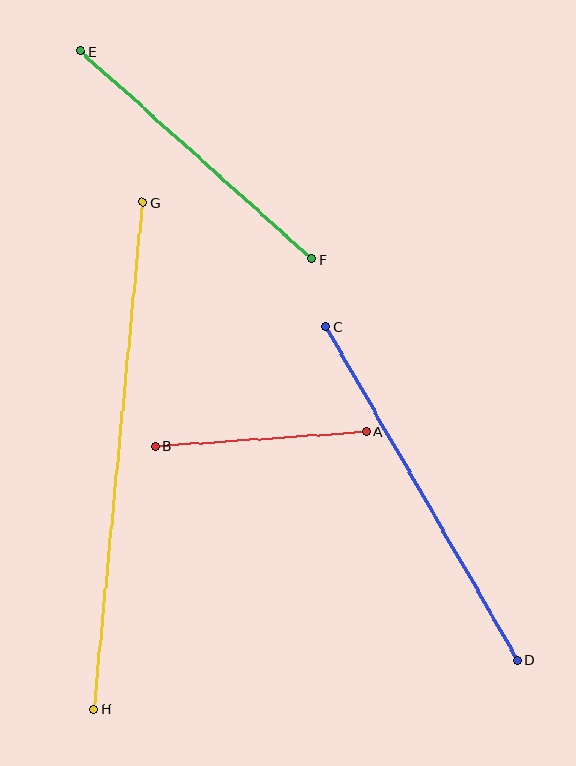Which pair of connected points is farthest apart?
Points G and H are farthest apart.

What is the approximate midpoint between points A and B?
The midpoint is at approximately (261, 439) pixels.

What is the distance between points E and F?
The distance is approximately 311 pixels.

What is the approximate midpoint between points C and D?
The midpoint is at approximately (422, 493) pixels.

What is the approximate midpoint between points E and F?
The midpoint is at approximately (196, 155) pixels.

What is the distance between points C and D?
The distance is approximately 385 pixels.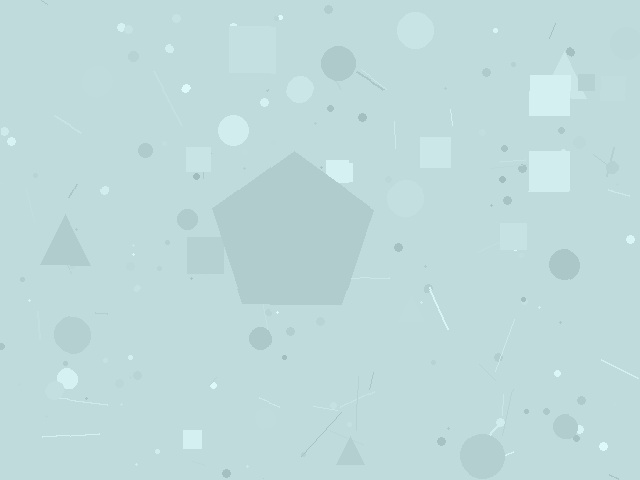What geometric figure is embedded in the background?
A pentagon is embedded in the background.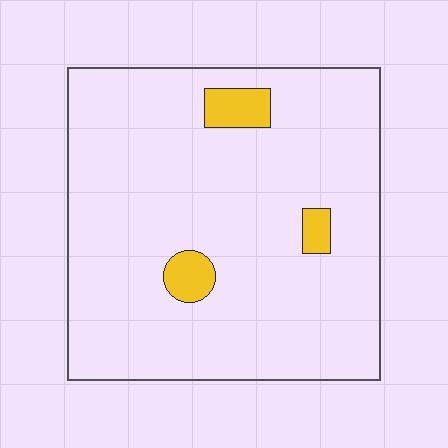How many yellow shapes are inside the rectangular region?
3.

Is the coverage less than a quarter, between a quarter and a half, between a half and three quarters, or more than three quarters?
Less than a quarter.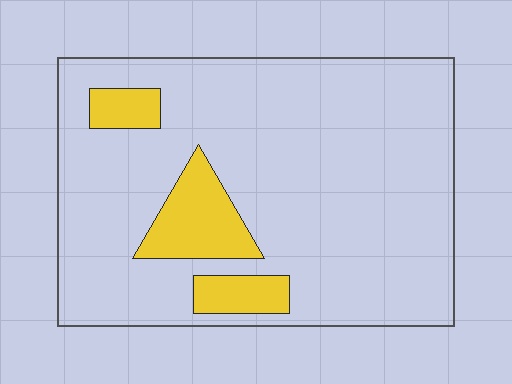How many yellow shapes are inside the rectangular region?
3.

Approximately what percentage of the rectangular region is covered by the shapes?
Approximately 15%.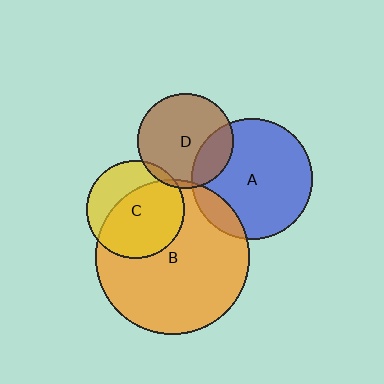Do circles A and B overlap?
Yes.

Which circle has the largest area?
Circle B (orange).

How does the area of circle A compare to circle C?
Approximately 1.5 times.